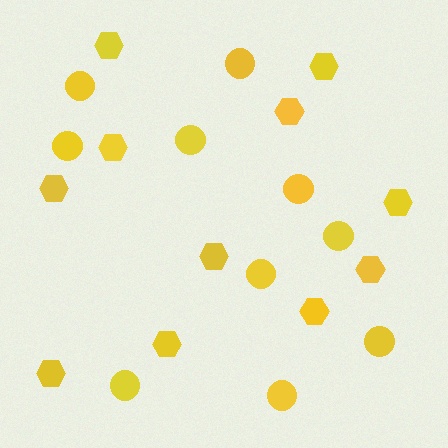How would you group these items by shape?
There are 2 groups: one group of hexagons (11) and one group of circles (10).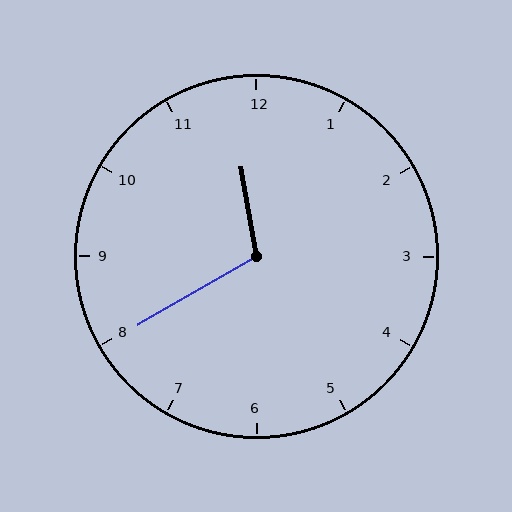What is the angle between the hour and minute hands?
Approximately 110 degrees.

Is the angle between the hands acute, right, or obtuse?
It is obtuse.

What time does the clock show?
11:40.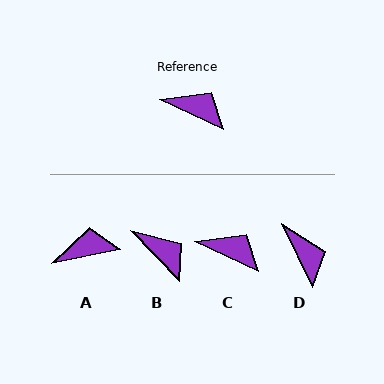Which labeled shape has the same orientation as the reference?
C.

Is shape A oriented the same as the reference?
No, it is off by about 36 degrees.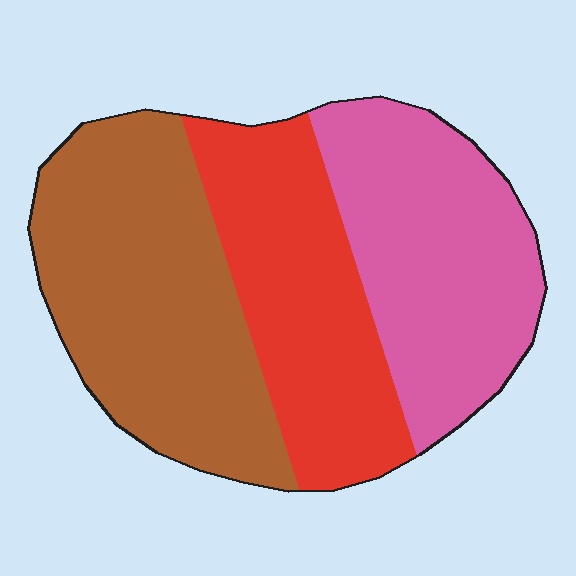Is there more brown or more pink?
Brown.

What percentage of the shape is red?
Red covers about 30% of the shape.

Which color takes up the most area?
Brown, at roughly 40%.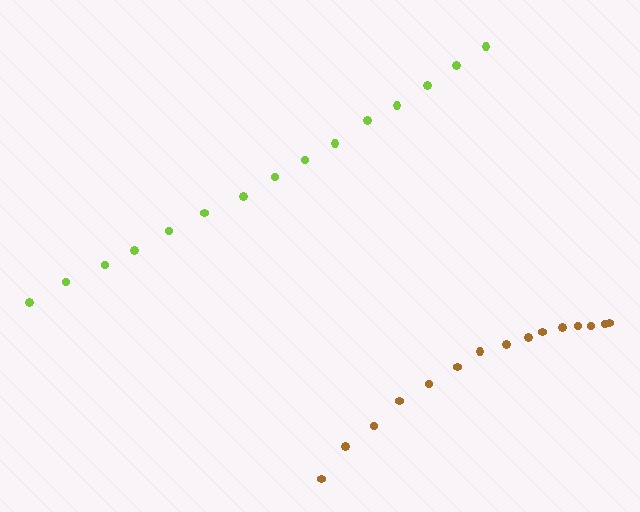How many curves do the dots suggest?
There are 2 distinct paths.